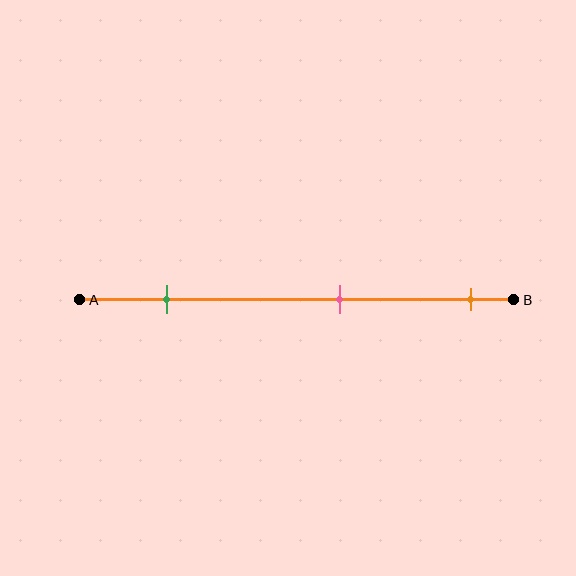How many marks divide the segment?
There are 3 marks dividing the segment.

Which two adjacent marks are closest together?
The pink and orange marks are the closest adjacent pair.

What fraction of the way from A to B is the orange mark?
The orange mark is approximately 90% (0.9) of the way from A to B.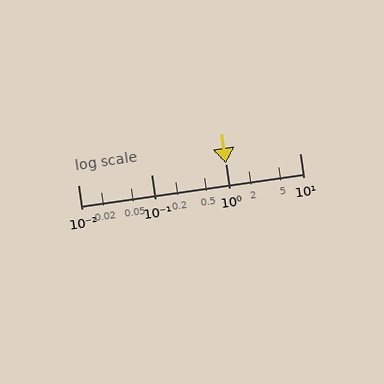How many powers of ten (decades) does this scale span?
The scale spans 3 decades, from 0.01 to 10.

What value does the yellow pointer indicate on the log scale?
The pointer indicates approximately 1.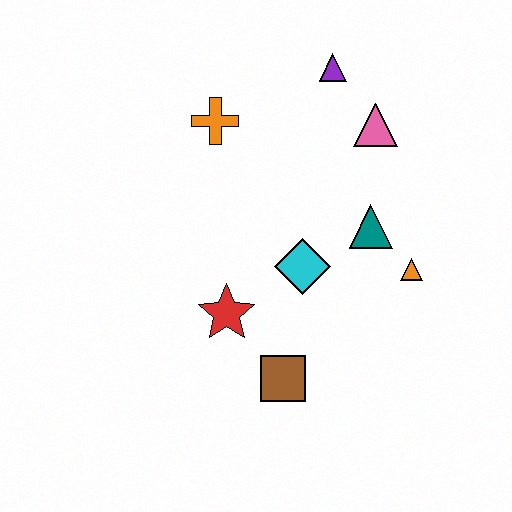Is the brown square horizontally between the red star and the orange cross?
No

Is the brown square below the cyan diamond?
Yes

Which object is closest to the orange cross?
The purple triangle is closest to the orange cross.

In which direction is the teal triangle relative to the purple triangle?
The teal triangle is below the purple triangle.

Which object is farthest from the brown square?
The purple triangle is farthest from the brown square.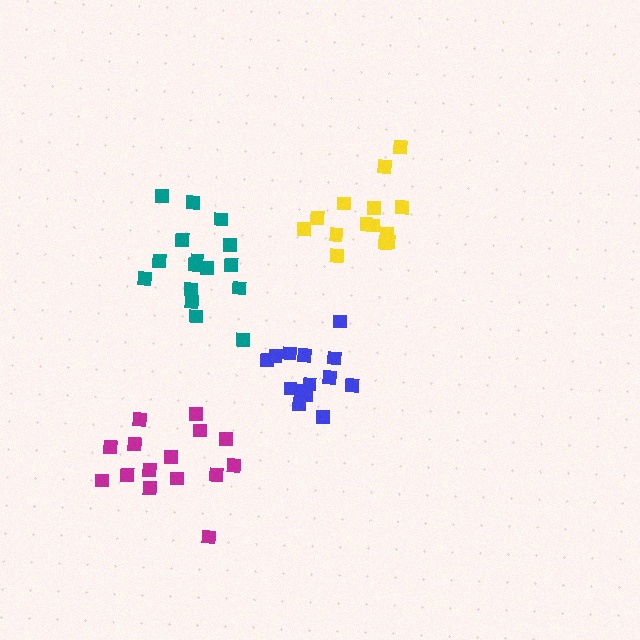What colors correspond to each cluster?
The clusters are colored: magenta, blue, teal, yellow.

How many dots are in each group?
Group 1: 15 dots, Group 2: 14 dots, Group 3: 16 dots, Group 4: 14 dots (59 total).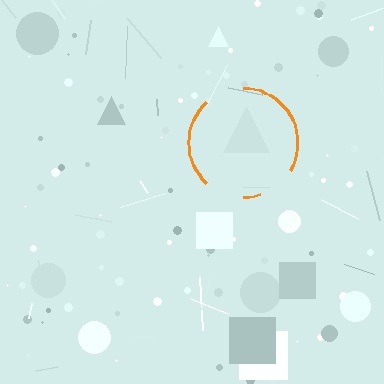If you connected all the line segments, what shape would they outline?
They would outline a circle.